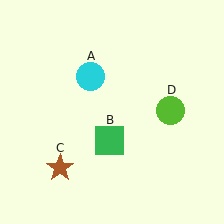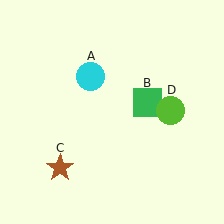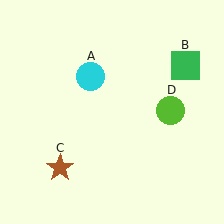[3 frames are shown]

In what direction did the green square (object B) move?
The green square (object B) moved up and to the right.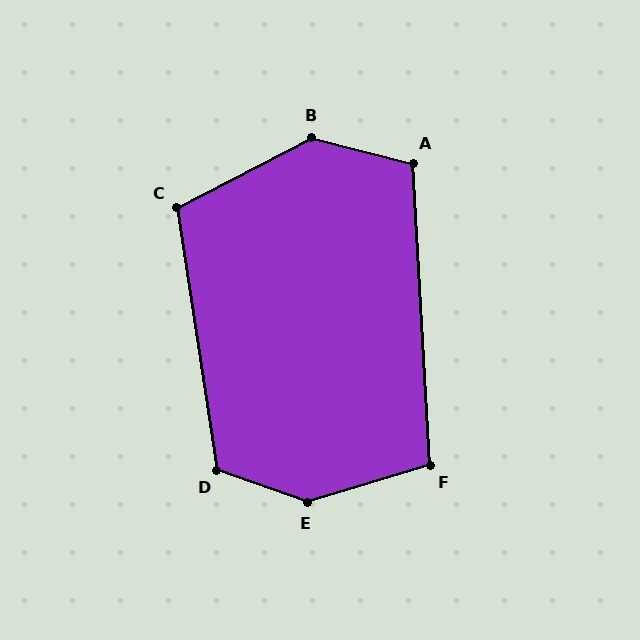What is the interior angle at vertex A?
Approximately 107 degrees (obtuse).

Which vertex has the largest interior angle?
E, at approximately 144 degrees.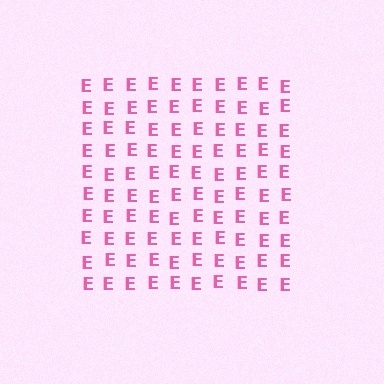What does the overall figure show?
The overall figure shows a square.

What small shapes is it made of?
It is made of small letter E's.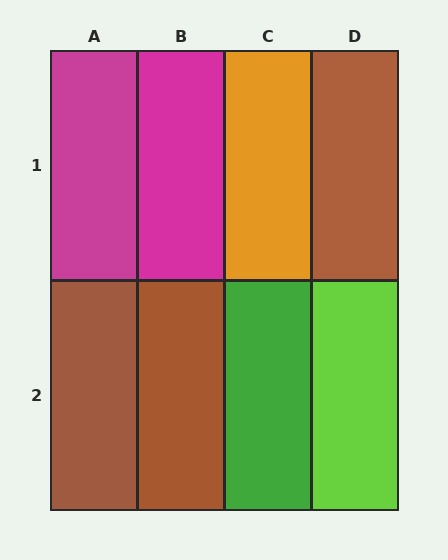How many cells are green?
1 cell is green.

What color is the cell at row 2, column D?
Lime.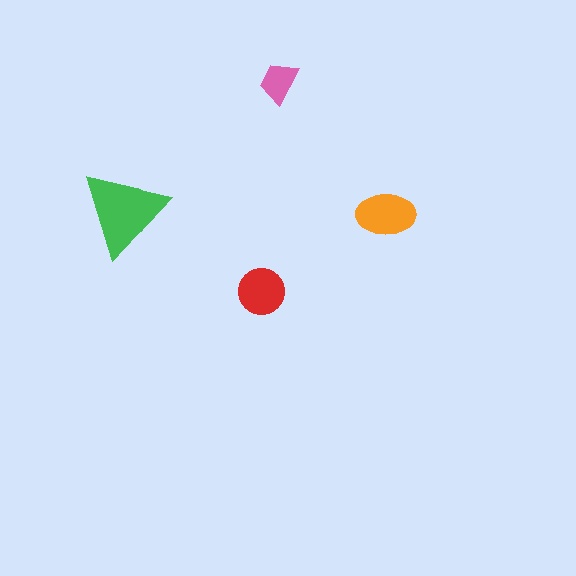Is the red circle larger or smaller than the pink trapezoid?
Larger.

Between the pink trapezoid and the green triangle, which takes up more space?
The green triangle.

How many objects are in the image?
There are 4 objects in the image.